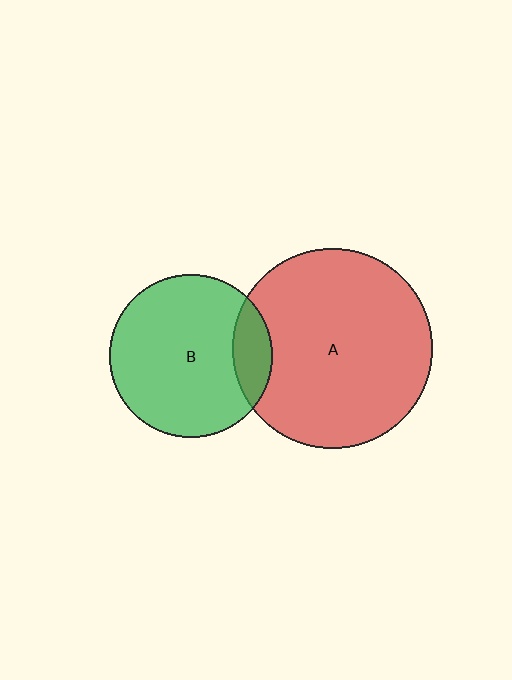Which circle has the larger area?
Circle A (red).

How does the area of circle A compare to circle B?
Approximately 1.5 times.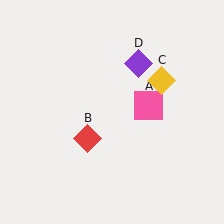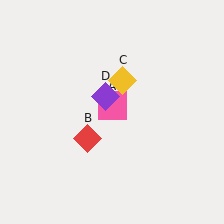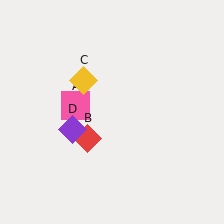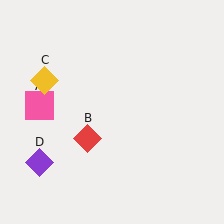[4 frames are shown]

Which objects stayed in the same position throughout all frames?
Red diamond (object B) remained stationary.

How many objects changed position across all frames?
3 objects changed position: pink square (object A), yellow diamond (object C), purple diamond (object D).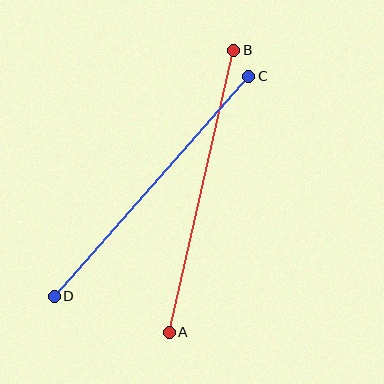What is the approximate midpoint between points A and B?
The midpoint is at approximately (201, 191) pixels.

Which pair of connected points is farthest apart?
Points C and D are farthest apart.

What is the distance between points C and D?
The distance is approximately 294 pixels.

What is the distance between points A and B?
The distance is approximately 289 pixels.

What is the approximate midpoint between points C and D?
The midpoint is at approximately (152, 186) pixels.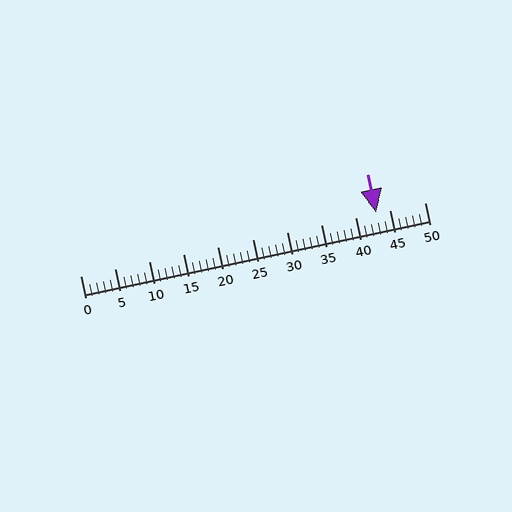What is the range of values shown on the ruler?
The ruler shows values from 0 to 50.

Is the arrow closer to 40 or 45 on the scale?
The arrow is closer to 45.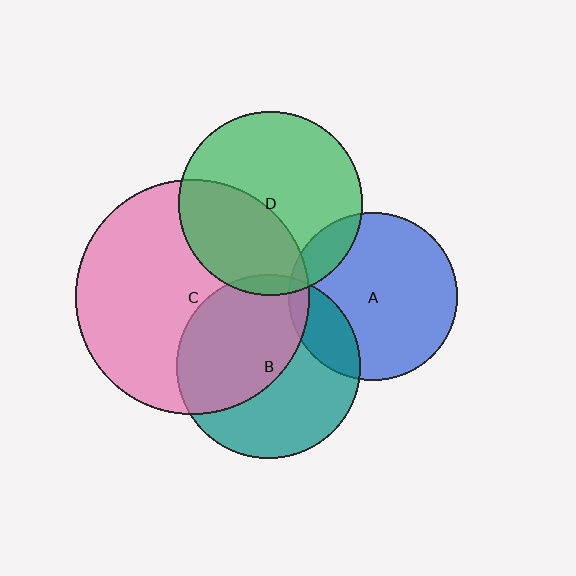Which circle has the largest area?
Circle C (pink).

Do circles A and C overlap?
Yes.